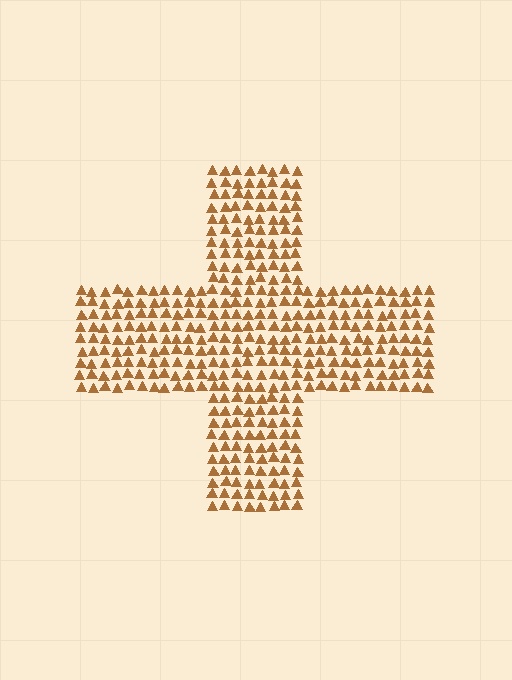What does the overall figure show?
The overall figure shows a cross.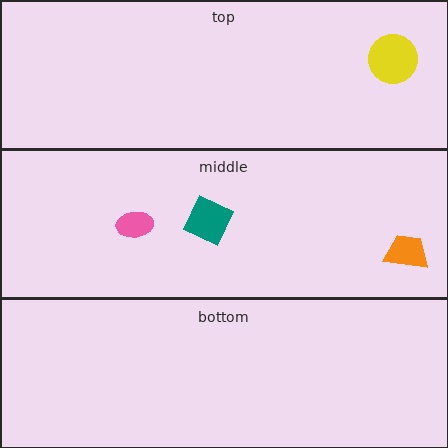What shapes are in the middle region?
The pink ellipse, the teal square, the orange trapezoid.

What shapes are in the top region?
The yellow circle.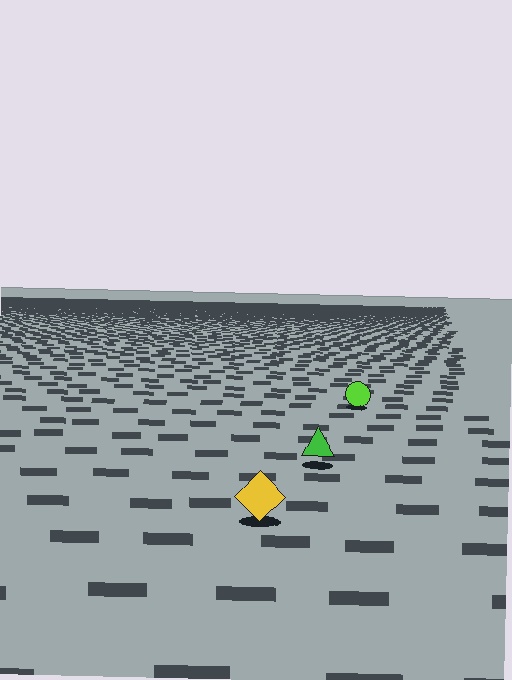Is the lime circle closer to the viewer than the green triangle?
No. The green triangle is closer — you can tell from the texture gradient: the ground texture is coarser near it.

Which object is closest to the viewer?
The yellow diamond is closest. The texture marks near it are larger and more spread out.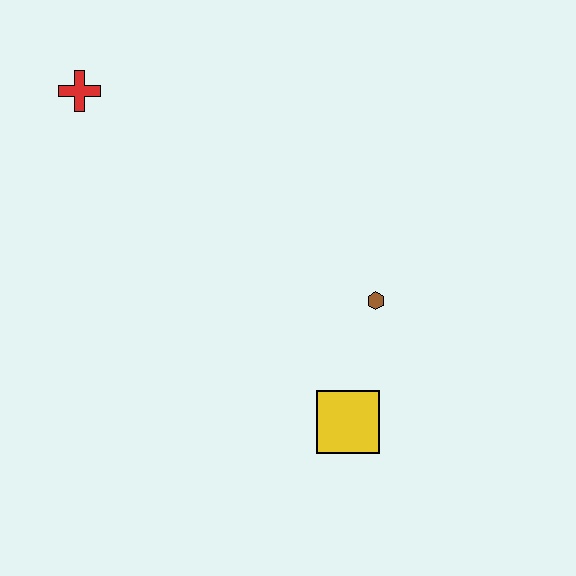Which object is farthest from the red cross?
The yellow square is farthest from the red cross.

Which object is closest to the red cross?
The brown hexagon is closest to the red cross.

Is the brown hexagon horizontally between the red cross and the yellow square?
No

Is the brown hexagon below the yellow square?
No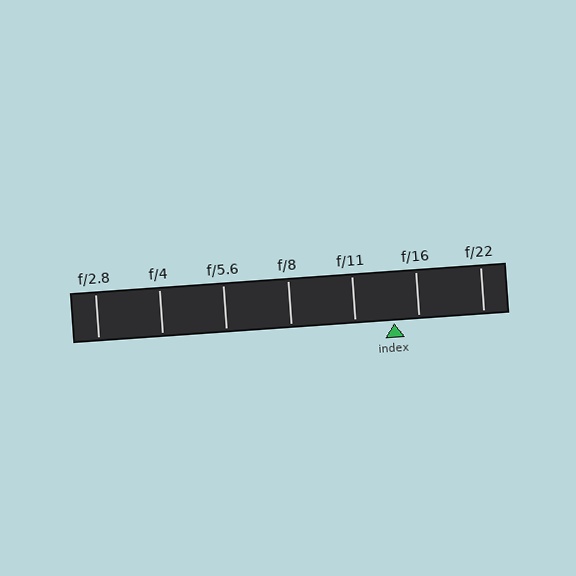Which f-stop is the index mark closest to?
The index mark is closest to f/16.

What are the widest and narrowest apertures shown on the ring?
The widest aperture shown is f/2.8 and the narrowest is f/22.